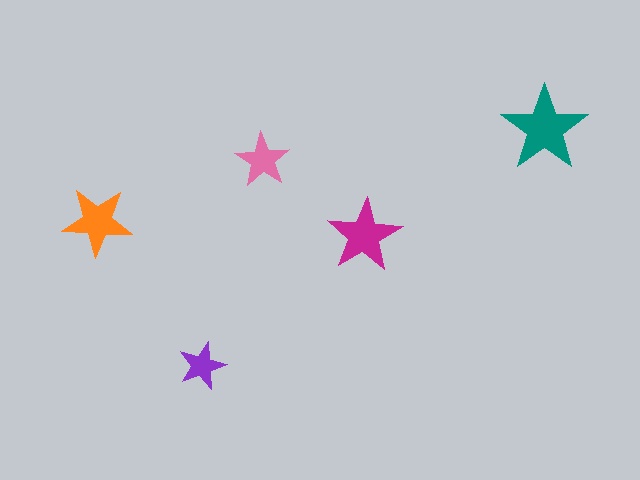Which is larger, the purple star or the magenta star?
The magenta one.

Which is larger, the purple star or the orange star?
The orange one.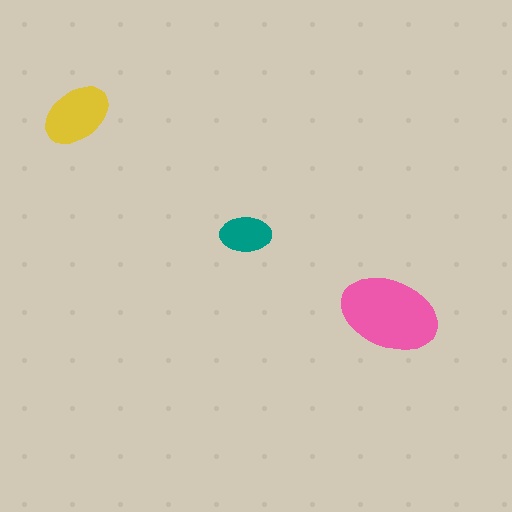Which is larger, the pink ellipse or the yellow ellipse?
The pink one.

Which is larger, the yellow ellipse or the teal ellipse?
The yellow one.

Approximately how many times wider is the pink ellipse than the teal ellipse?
About 2 times wider.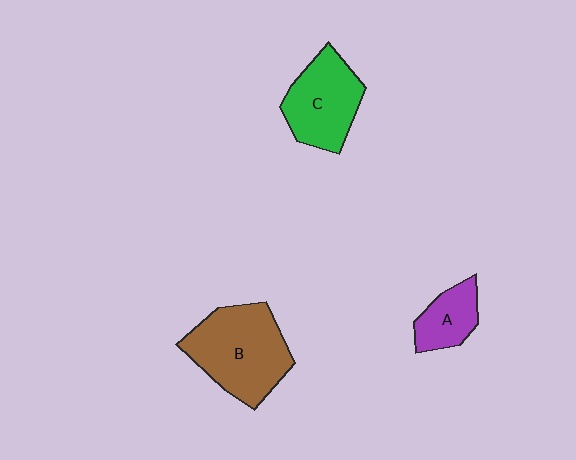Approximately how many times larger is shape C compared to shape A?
Approximately 1.7 times.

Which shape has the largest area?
Shape B (brown).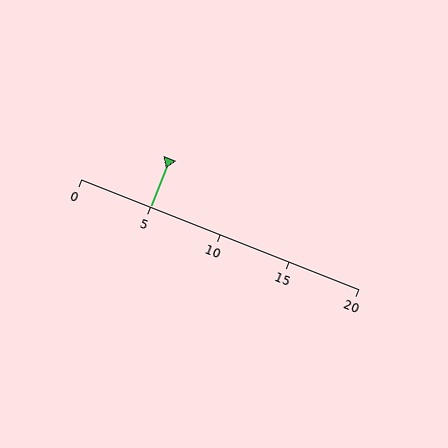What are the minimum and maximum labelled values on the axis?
The axis runs from 0 to 20.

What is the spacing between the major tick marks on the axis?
The major ticks are spaced 5 apart.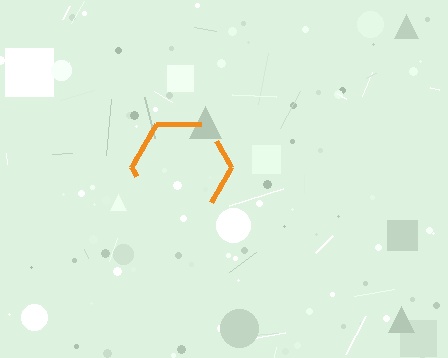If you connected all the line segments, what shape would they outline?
They would outline a hexagon.